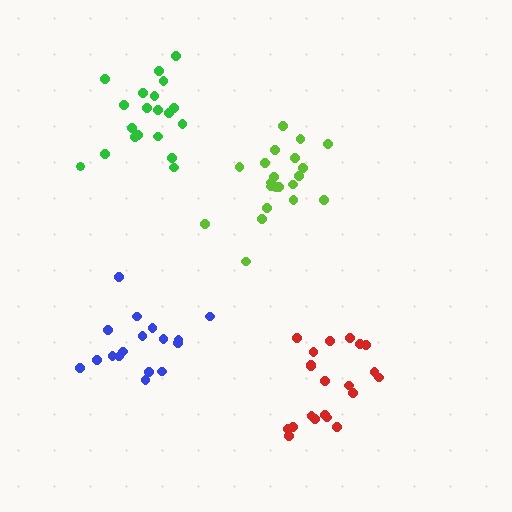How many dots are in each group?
Group 1: 20 dots, Group 2: 21 dots, Group 3: 21 dots, Group 4: 17 dots (79 total).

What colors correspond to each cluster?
The clusters are colored: green, lime, red, blue.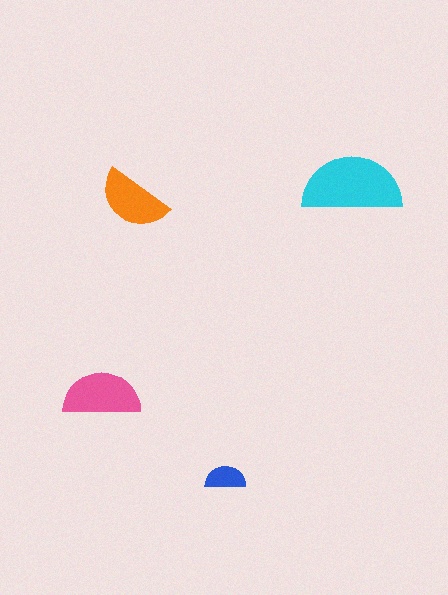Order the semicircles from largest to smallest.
the cyan one, the pink one, the orange one, the blue one.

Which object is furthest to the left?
The pink semicircle is leftmost.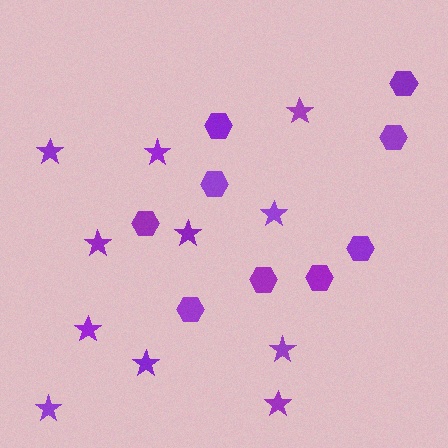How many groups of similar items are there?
There are 2 groups: one group of hexagons (9) and one group of stars (11).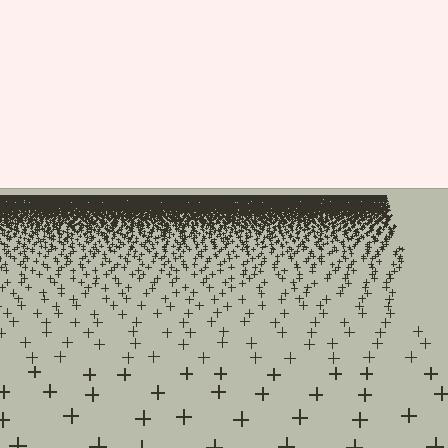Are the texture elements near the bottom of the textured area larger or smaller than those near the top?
Larger. Near the bottom, elements are closer to the viewer and appear at a bigger on-screen size.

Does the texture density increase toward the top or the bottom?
Density increases toward the top.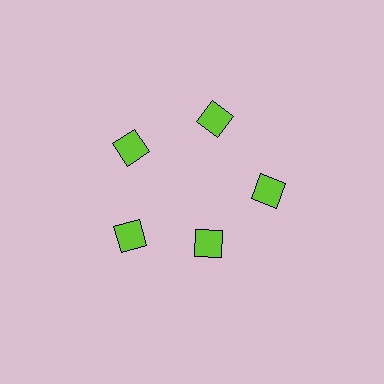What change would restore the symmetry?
The symmetry would be restored by moving it outward, back onto the ring so that all 5 squares sit at equal angles and equal distance from the center.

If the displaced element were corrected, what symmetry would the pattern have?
It would have 5-fold rotational symmetry — the pattern would map onto itself every 72 degrees.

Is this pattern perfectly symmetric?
No. The 5 lime squares are arranged in a ring, but one element near the 5 o'clock position is pulled inward toward the center, breaking the 5-fold rotational symmetry.